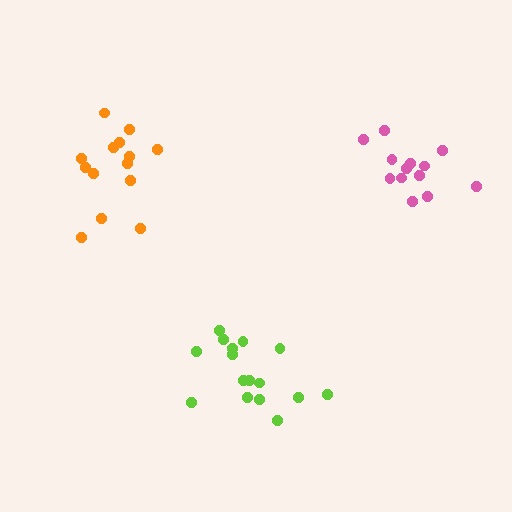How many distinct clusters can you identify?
There are 3 distinct clusters.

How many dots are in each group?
Group 1: 13 dots, Group 2: 14 dots, Group 3: 16 dots (43 total).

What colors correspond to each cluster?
The clusters are colored: pink, orange, lime.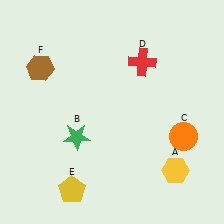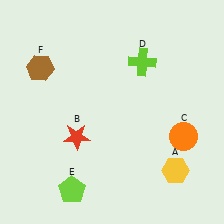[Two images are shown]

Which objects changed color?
B changed from green to red. D changed from red to lime. E changed from yellow to lime.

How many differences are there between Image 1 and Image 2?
There are 3 differences between the two images.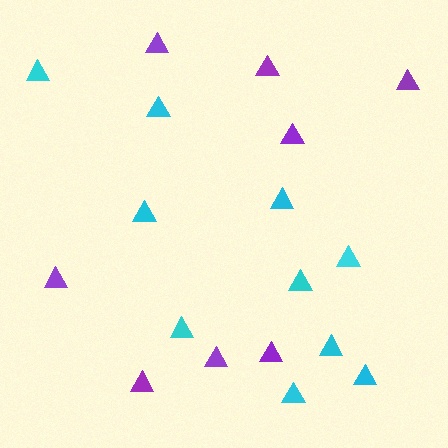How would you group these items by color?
There are 2 groups: one group of purple triangles (8) and one group of cyan triangles (10).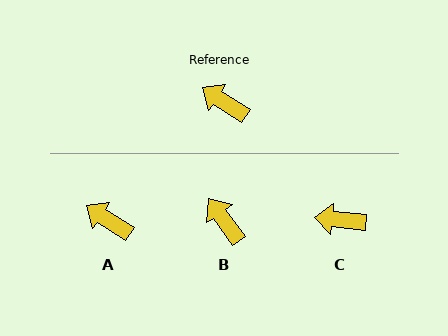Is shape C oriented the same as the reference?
No, it is off by about 27 degrees.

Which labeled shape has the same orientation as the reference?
A.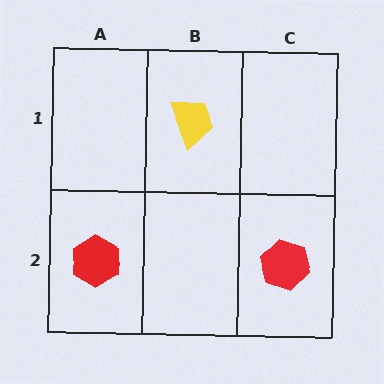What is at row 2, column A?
A red hexagon.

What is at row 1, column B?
A yellow trapezoid.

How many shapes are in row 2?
2 shapes.